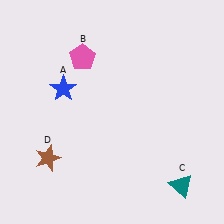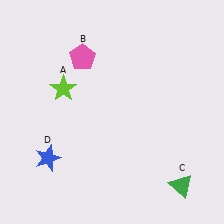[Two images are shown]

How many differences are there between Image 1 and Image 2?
There are 3 differences between the two images.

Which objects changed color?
A changed from blue to lime. C changed from teal to green. D changed from brown to blue.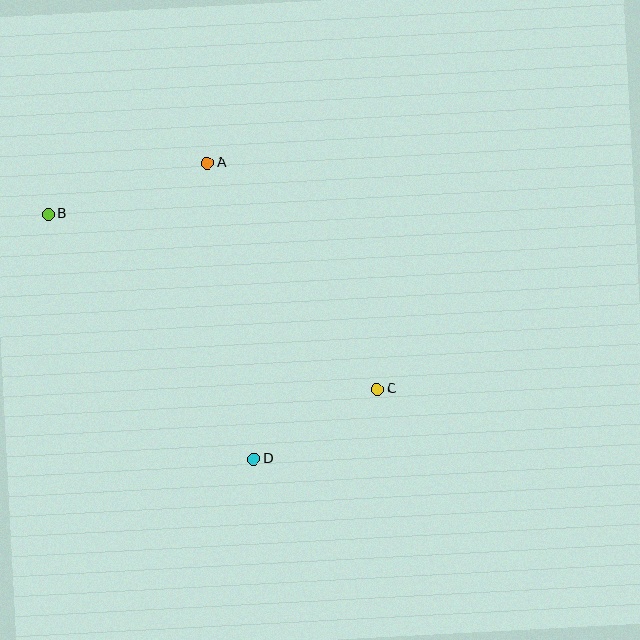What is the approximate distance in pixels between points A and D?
The distance between A and D is approximately 300 pixels.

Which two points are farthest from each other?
Points B and C are farthest from each other.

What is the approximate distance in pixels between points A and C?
The distance between A and C is approximately 283 pixels.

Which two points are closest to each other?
Points C and D are closest to each other.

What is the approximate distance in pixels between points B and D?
The distance between B and D is approximately 320 pixels.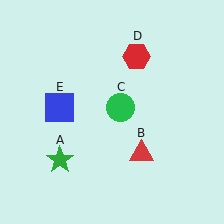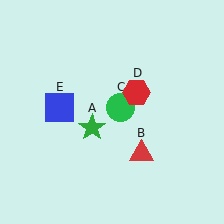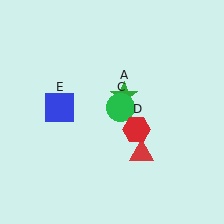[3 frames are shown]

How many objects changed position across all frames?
2 objects changed position: green star (object A), red hexagon (object D).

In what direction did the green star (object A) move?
The green star (object A) moved up and to the right.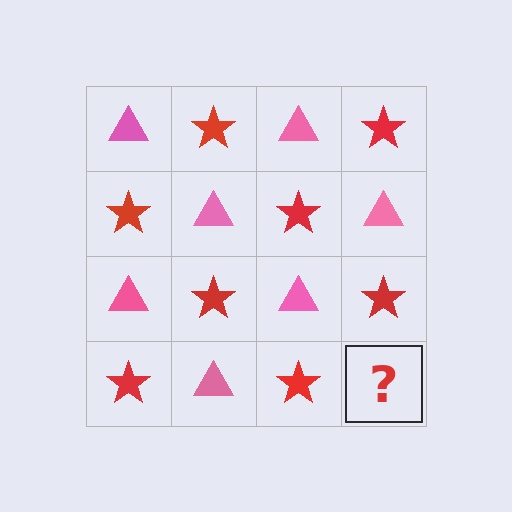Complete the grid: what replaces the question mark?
The question mark should be replaced with a pink triangle.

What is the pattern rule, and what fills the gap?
The rule is that it alternates pink triangle and red star in a checkerboard pattern. The gap should be filled with a pink triangle.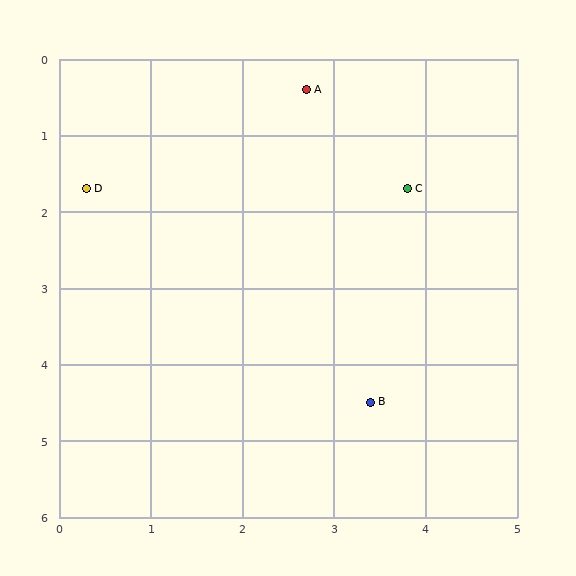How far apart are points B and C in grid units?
Points B and C are about 2.8 grid units apart.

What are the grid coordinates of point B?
Point B is at approximately (3.4, 4.5).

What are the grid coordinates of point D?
Point D is at approximately (0.3, 1.7).